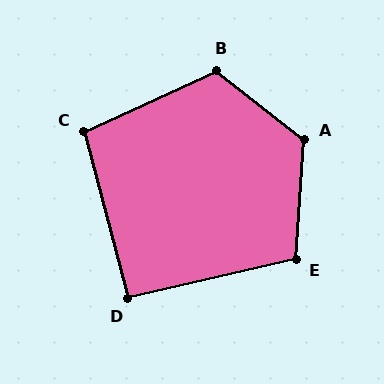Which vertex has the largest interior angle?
A, at approximately 124 degrees.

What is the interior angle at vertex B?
Approximately 117 degrees (obtuse).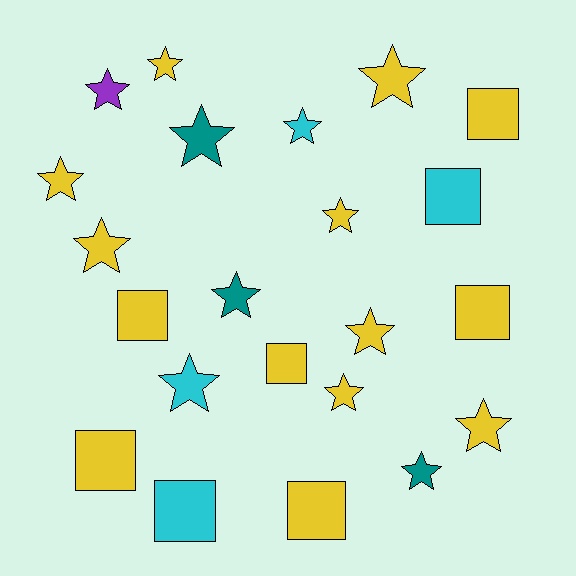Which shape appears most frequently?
Star, with 14 objects.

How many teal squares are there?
There are no teal squares.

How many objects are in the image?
There are 22 objects.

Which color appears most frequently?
Yellow, with 14 objects.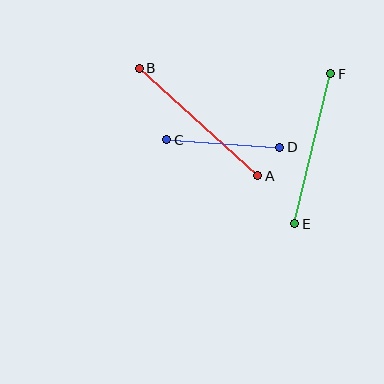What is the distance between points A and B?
The distance is approximately 160 pixels.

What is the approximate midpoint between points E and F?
The midpoint is at approximately (313, 149) pixels.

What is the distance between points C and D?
The distance is approximately 113 pixels.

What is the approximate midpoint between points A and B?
The midpoint is at approximately (199, 122) pixels.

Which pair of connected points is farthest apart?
Points A and B are farthest apart.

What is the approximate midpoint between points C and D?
The midpoint is at approximately (223, 144) pixels.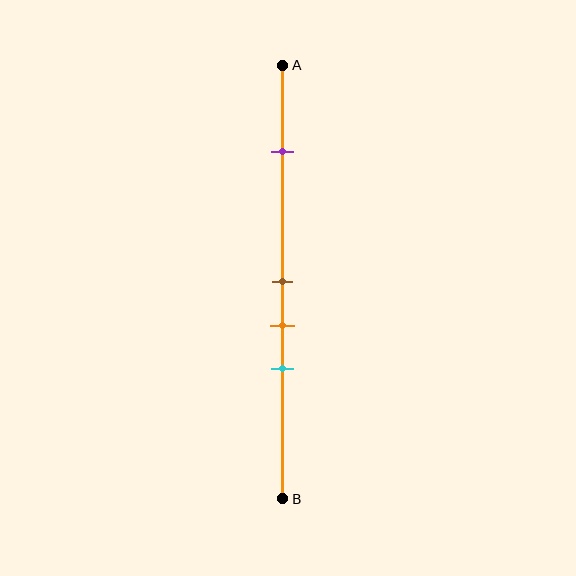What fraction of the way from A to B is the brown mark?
The brown mark is approximately 50% (0.5) of the way from A to B.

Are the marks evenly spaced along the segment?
No, the marks are not evenly spaced.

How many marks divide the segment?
There are 4 marks dividing the segment.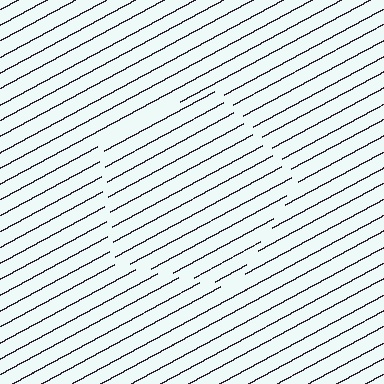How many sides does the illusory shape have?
5 sides — the line-ends trace a pentagon.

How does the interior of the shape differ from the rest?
The interior of the shape contains the same grating, shifted by half a period — the contour is defined by the phase discontinuity where line-ends from the inner and outer gratings abut.